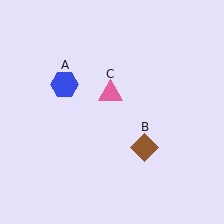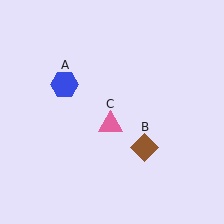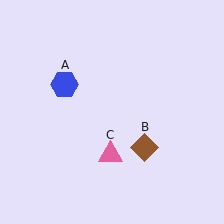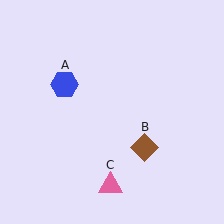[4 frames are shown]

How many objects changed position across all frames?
1 object changed position: pink triangle (object C).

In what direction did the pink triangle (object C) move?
The pink triangle (object C) moved down.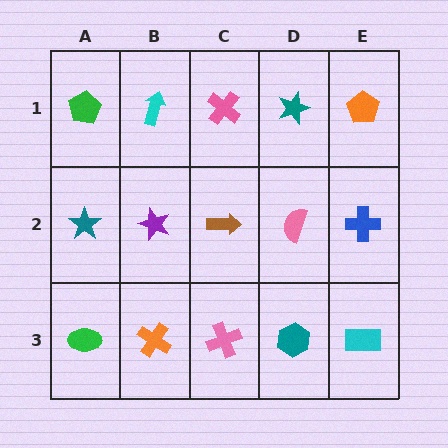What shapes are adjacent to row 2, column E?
An orange pentagon (row 1, column E), a cyan rectangle (row 3, column E), a pink semicircle (row 2, column D).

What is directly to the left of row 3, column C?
An orange cross.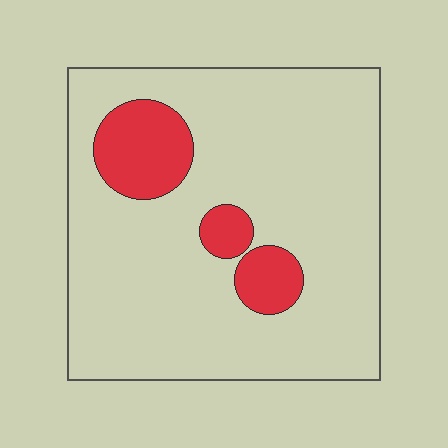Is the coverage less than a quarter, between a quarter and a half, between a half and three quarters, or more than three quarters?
Less than a quarter.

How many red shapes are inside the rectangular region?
3.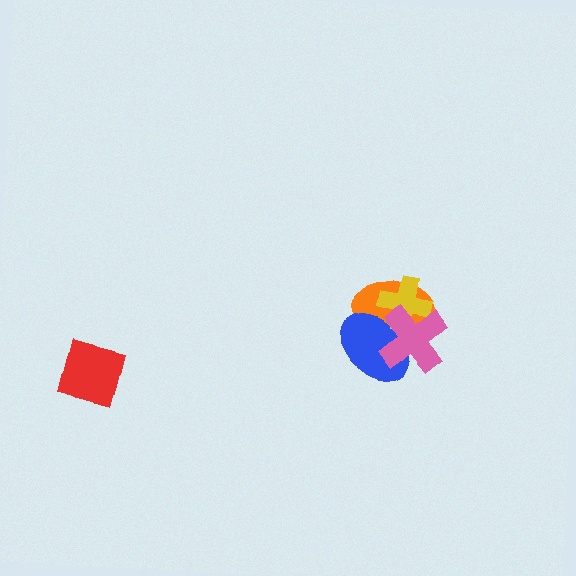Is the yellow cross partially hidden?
Yes, it is partially covered by another shape.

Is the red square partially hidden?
No, no other shape covers it.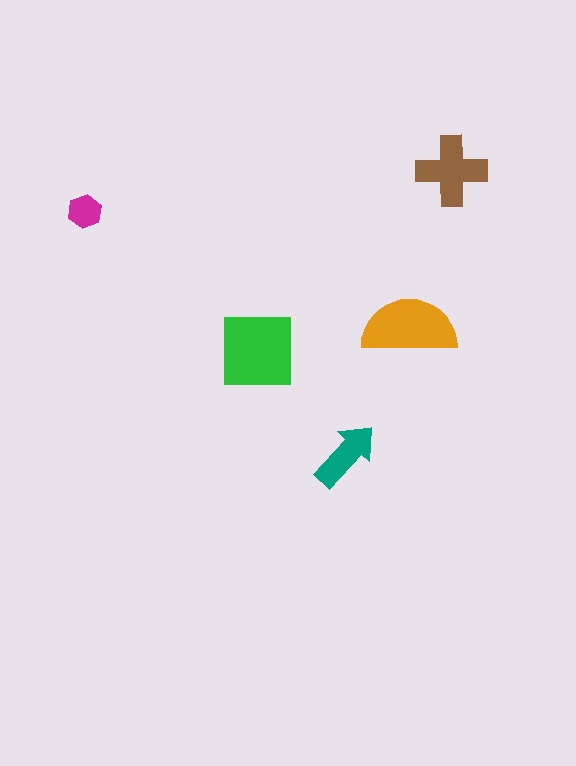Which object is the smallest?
The magenta hexagon.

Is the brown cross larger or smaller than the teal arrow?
Larger.